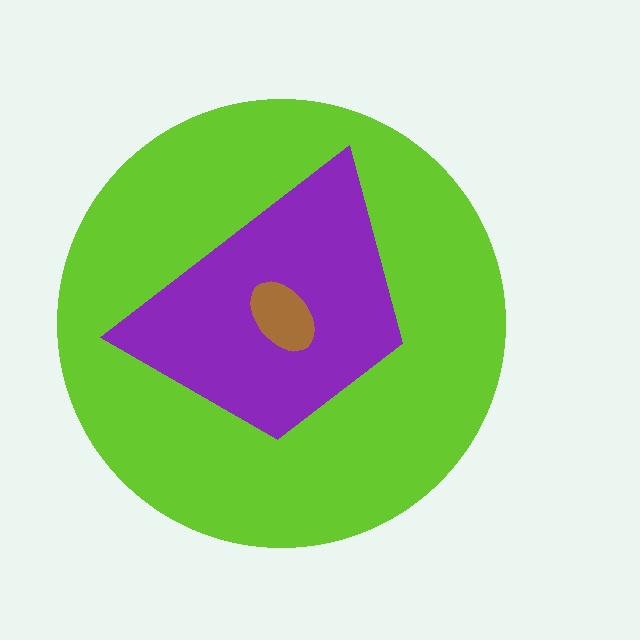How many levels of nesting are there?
3.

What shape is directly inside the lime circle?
The purple trapezoid.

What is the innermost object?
The brown ellipse.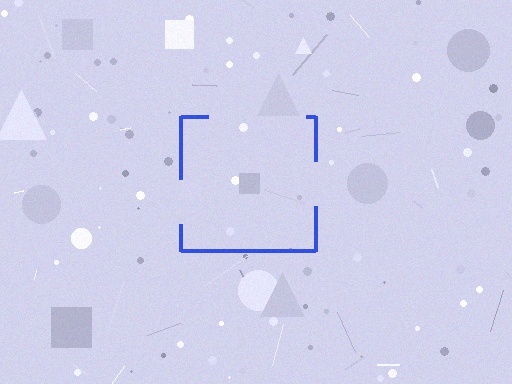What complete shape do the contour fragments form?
The contour fragments form a square.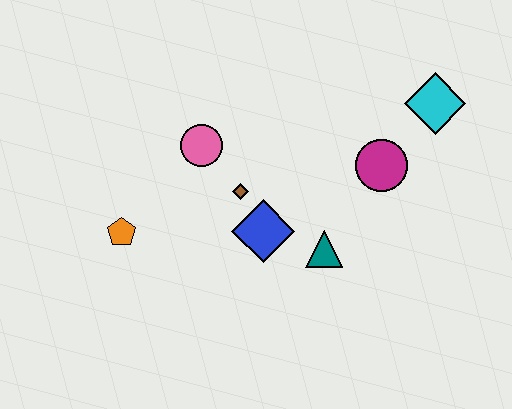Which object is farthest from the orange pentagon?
The cyan diamond is farthest from the orange pentagon.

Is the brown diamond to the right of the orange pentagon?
Yes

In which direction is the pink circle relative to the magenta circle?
The pink circle is to the left of the magenta circle.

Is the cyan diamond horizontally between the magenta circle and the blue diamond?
No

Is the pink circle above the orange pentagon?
Yes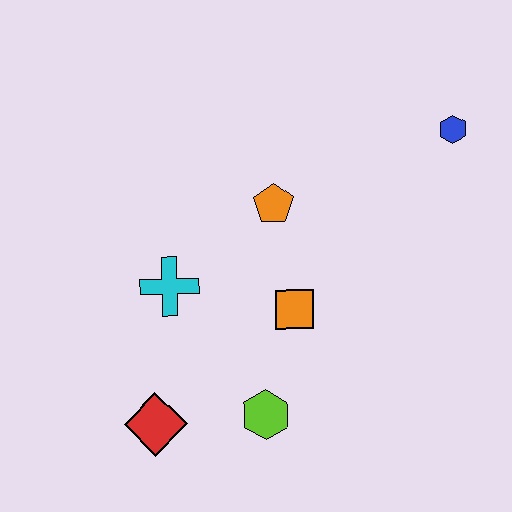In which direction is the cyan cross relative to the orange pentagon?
The cyan cross is to the left of the orange pentagon.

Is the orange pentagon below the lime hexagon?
No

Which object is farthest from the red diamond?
The blue hexagon is farthest from the red diamond.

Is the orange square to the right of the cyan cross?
Yes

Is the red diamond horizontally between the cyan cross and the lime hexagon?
No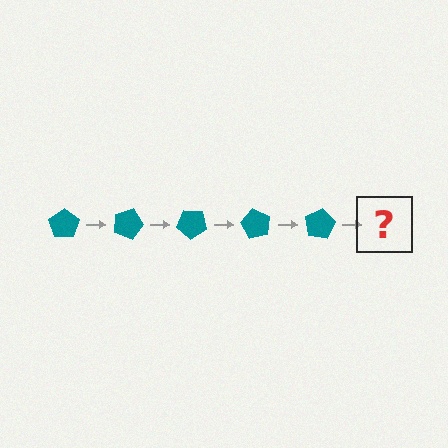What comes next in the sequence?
The next element should be a teal pentagon rotated 100 degrees.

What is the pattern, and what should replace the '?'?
The pattern is that the pentagon rotates 20 degrees each step. The '?' should be a teal pentagon rotated 100 degrees.